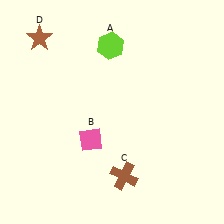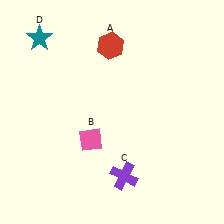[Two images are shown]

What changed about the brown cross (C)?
In Image 1, C is brown. In Image 2, it changed to purple.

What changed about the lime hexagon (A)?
In Image 1, A is lime. In Image 2, it changed to red.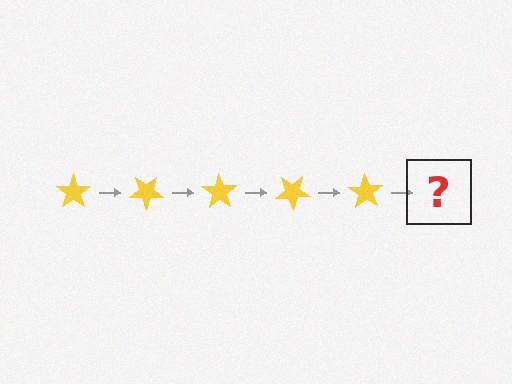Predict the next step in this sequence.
The next step is a yellow star rotated 175 degrees.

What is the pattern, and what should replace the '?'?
The pattern is that the star rotates 35 degrees each step. The '?' should be a yellow star rotated 175 degrees.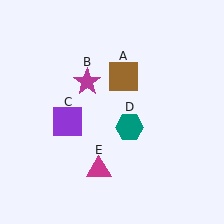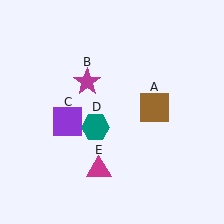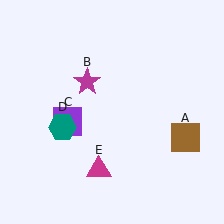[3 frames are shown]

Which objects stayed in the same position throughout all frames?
Magenta star (object B) and purple square (object C) and magenta triangle (object E) remained stationary.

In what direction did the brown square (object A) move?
The brown square (object A) moved down and to the right.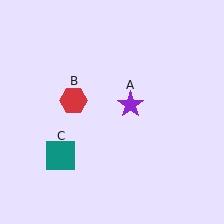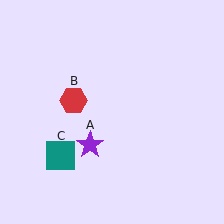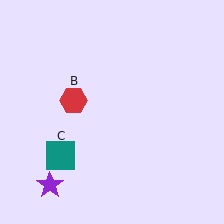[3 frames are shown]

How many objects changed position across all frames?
1 object changed position: purple star (object A).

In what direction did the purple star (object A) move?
The purple star (object A) moved down and to the left.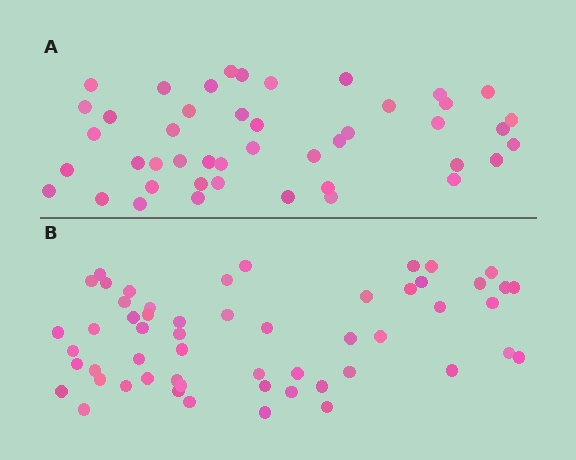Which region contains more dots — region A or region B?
Region B (the bottom region) has more dots.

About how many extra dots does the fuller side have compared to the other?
Region B has roughly 10 or so more dots than region A.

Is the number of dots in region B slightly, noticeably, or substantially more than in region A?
Region B has only slightly more — the two regions are fairly close. The ratio is roughly 1.2 to 1.